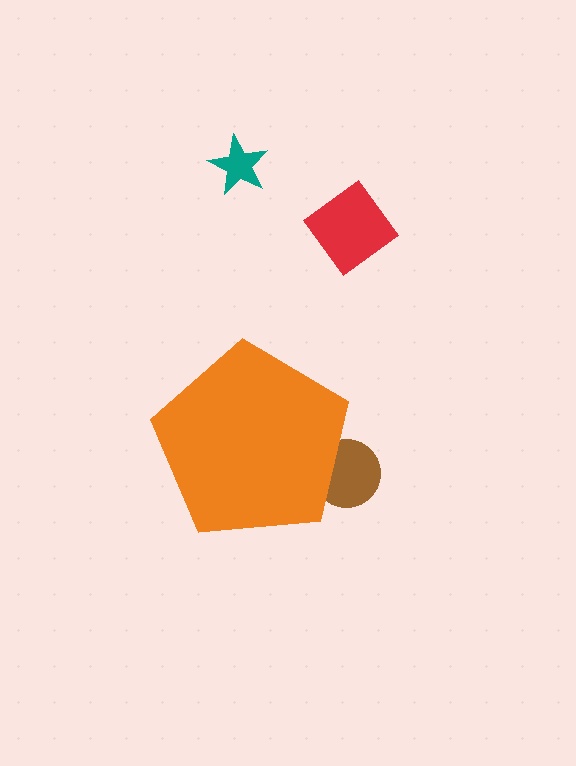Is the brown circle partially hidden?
Yes, the brown circle is partially hidden behind the orange pentagon.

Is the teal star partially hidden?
No, the teal star is fully visible.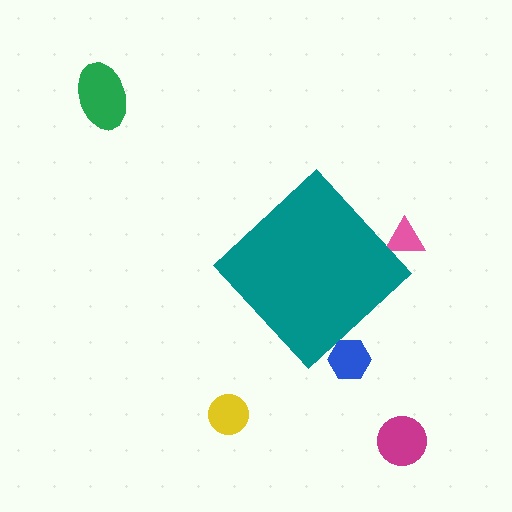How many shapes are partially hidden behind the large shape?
2 shapes are partially hidden.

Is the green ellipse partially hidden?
No, the green ellipse is fully visible.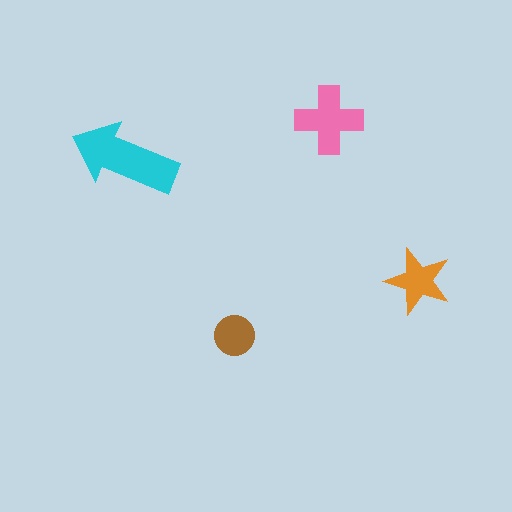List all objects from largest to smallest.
The cyan arrow, the pink cross, the orange star, the brown circle.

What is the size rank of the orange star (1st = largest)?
3rd.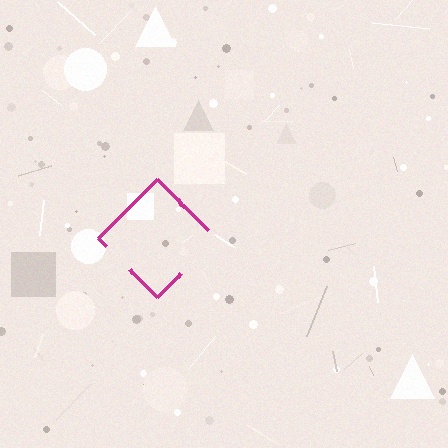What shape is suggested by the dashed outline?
The dashed outline suggests a diamond.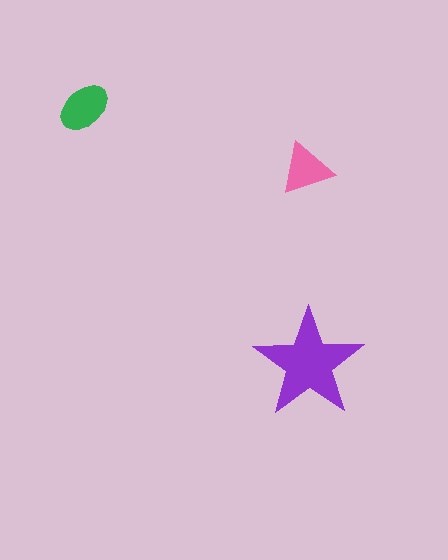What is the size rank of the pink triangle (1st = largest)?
3rd.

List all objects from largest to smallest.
The purple star, the green ellipse, the pink triangle.